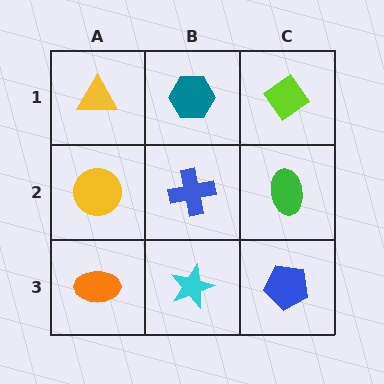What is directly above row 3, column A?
A yellow circle.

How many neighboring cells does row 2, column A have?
3.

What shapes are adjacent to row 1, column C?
A green ellipse (row 2, column C), a teal hexagon (row 1, column B).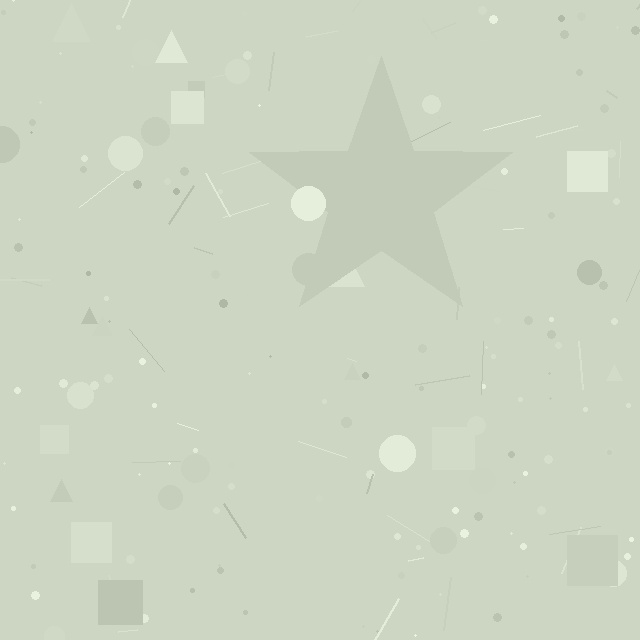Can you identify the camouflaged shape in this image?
The camouflaged shape is a star.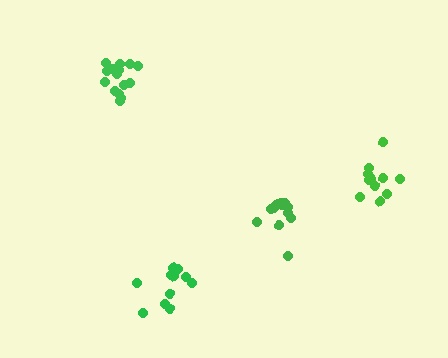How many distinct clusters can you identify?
There are 4 distinct clusters.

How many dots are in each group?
Group 1: 12 dots, Group 2: 12 dots, Group 3: 11 dots, Group 4: 15 dots (50 total).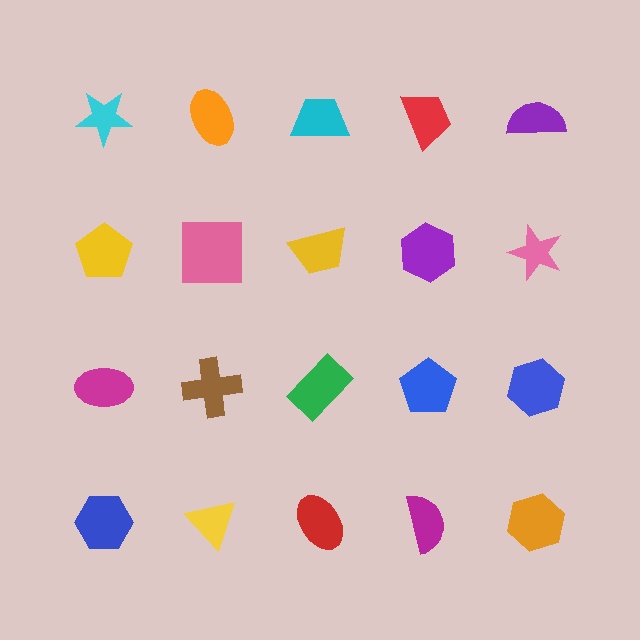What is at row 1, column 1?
A cyan star.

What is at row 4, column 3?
A red ellipse.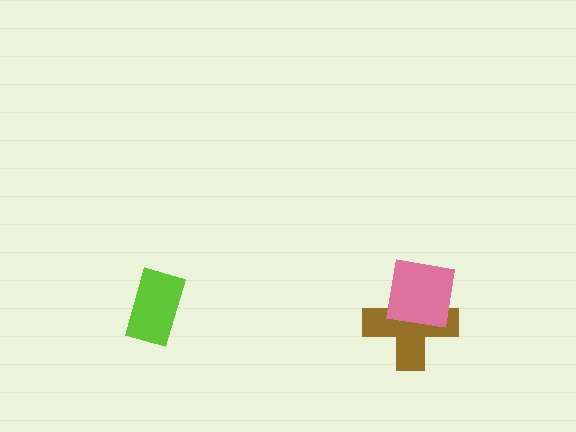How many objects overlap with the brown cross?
1 object overlaps with the brown cross.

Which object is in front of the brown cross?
The pink square is in front of the brown cross.